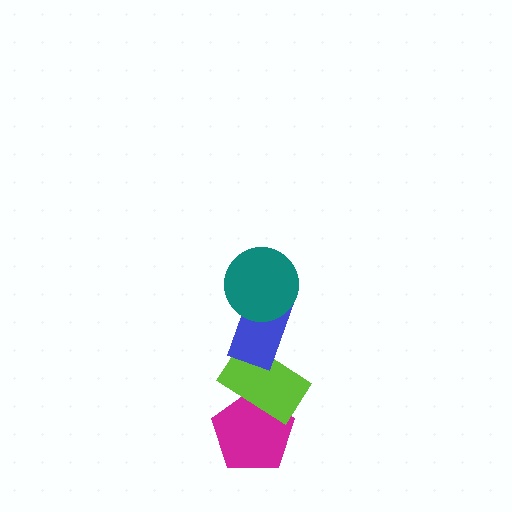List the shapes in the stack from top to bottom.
From top to bottom: the teal circle, the blue rectangle, the lime rectangle, the magenta pentagon.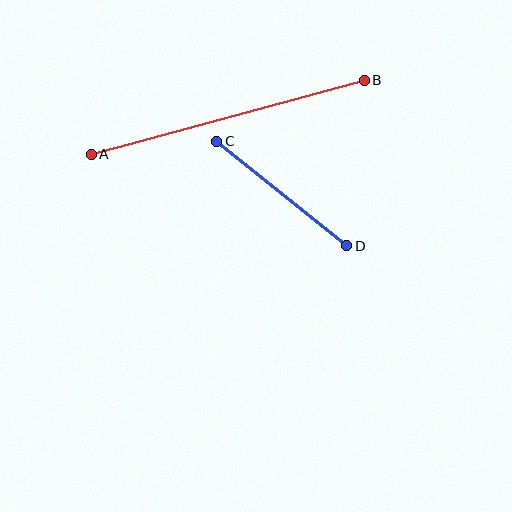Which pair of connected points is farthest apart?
Points A and B are farthest apart.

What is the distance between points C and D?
The distance is approximately 167 pixels.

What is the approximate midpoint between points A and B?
The midpoint is at approximately (228, 117) pixels.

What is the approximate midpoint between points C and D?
The midpoint is at approximately (282, 194) pixels.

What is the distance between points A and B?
The distance is approximately 283 pixels.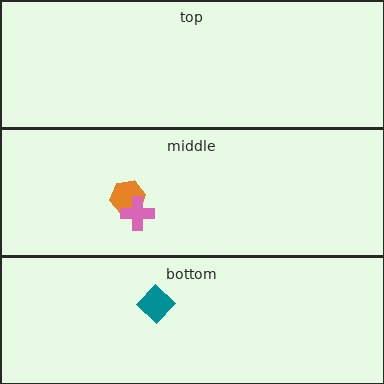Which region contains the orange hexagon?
The middle region.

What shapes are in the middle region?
The orange hexagon, the pink cross.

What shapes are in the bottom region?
The teal diamond.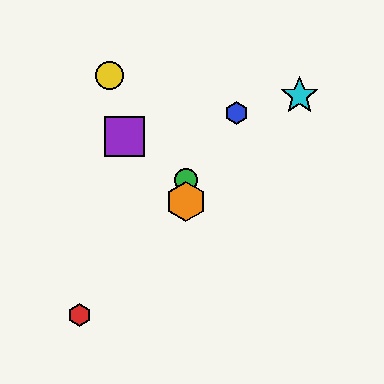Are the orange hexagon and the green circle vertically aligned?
Yes, both are at x≈186.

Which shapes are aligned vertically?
The green circle, the orange hexagon are aligned vertically.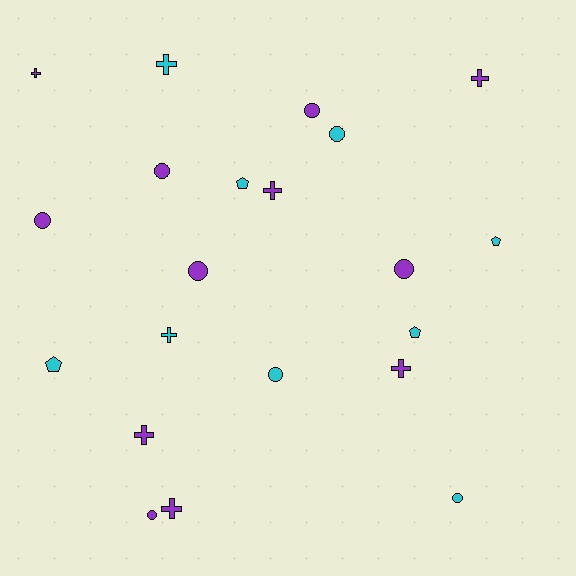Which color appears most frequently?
Purple, with 12 objects.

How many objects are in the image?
There are 21 objects.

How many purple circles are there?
There are 6 purple circles.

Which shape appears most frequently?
Circle, with 9 objects.